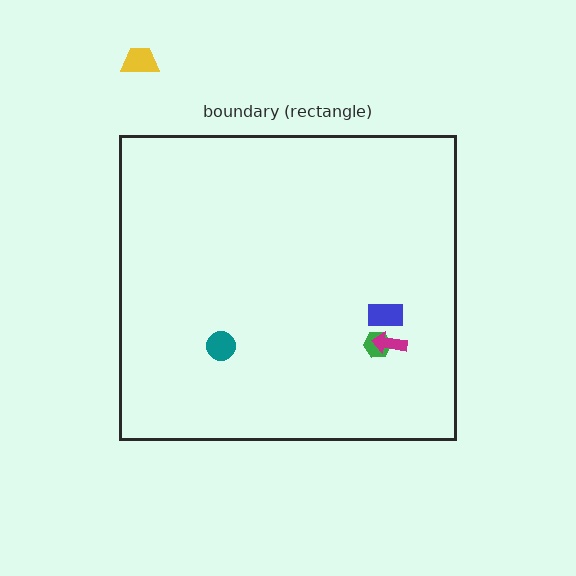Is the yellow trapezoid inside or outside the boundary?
Outside.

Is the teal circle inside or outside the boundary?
Inside.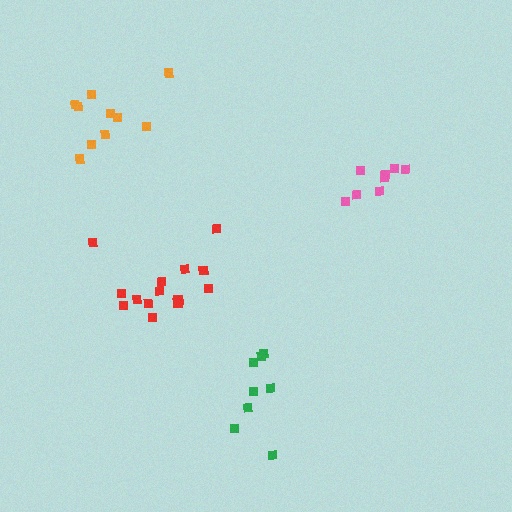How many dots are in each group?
Group 1: 10 dots, Group 2: 14 dots, Group 3: 8 dots, Group 4: 8 dots (40 total).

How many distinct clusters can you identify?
There are 4 distinct clusters.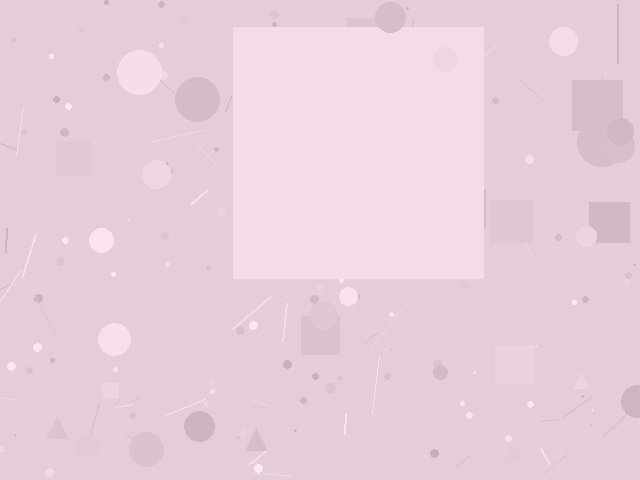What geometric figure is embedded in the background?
A square is embedded in the background.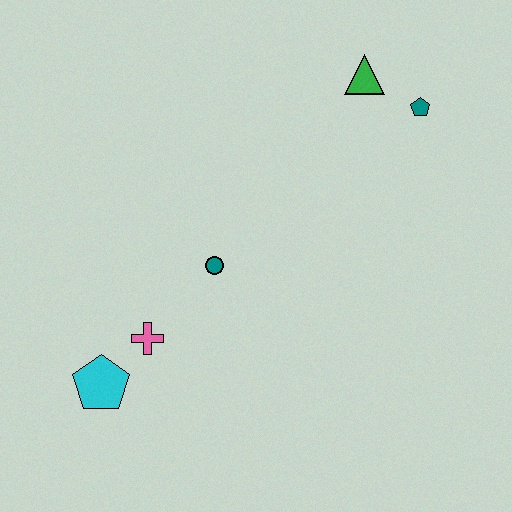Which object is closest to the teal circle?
The pink cross is closest to the teal circle.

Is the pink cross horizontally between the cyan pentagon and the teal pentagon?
Yes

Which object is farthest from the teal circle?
The teal pentagon is farthest from the teal circle.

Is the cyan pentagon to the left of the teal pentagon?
Yes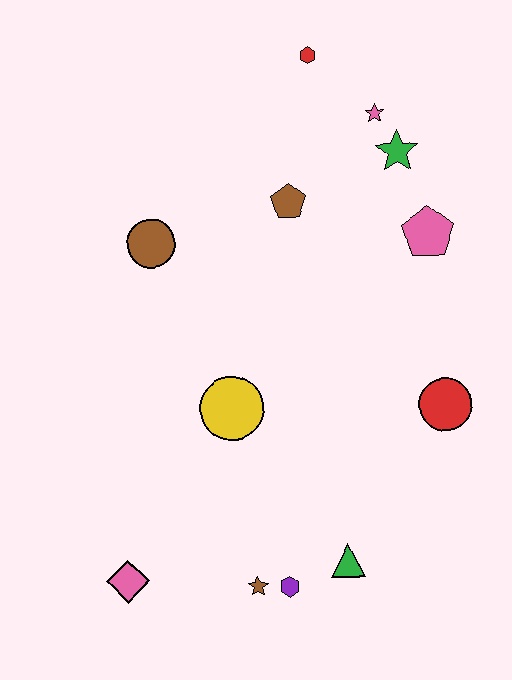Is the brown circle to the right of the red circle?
No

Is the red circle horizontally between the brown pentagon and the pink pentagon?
No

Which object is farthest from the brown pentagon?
The pink diamond is farthest from the brown pentagon.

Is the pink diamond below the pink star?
Yes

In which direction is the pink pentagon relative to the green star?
The pink pentagon is below the green star.